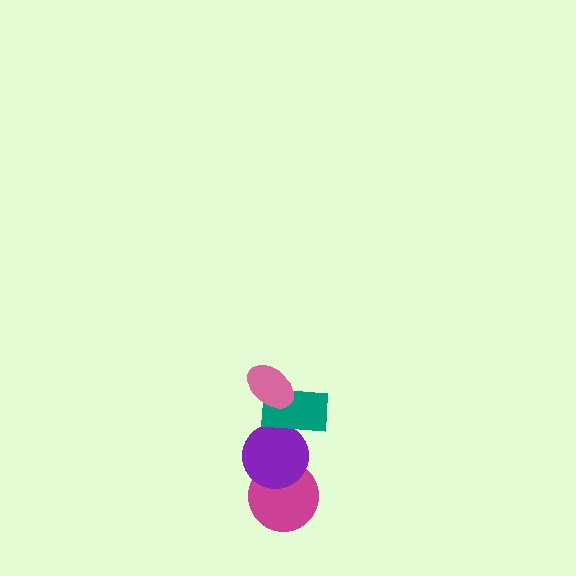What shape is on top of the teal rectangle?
The pink ellipse is on top of the teal rectangle.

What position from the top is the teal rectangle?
The teal rectangle is 2nd from the top.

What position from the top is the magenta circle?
The magenta circle is 4th from the top.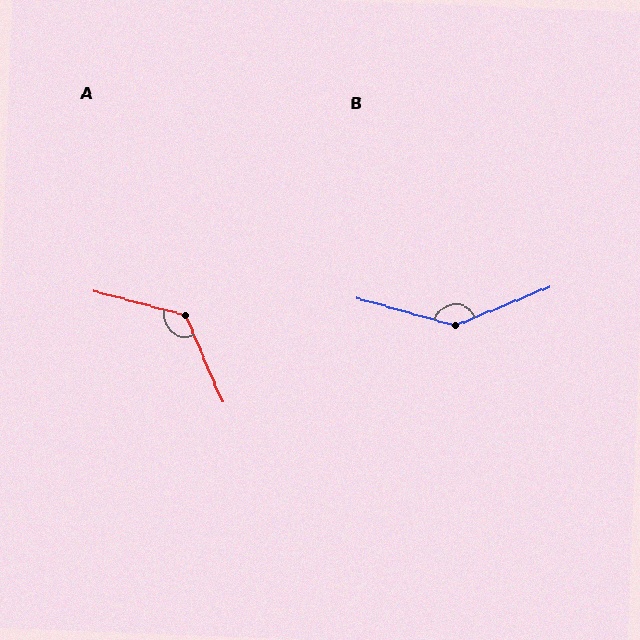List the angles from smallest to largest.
A (128°), B (142°).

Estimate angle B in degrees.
Approximately 142 degrees.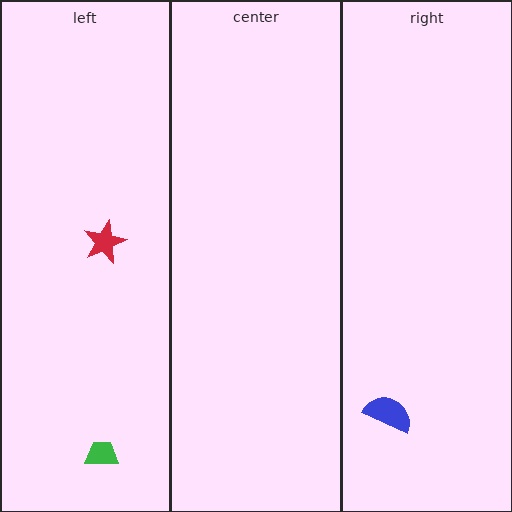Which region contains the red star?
The left region.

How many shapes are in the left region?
2.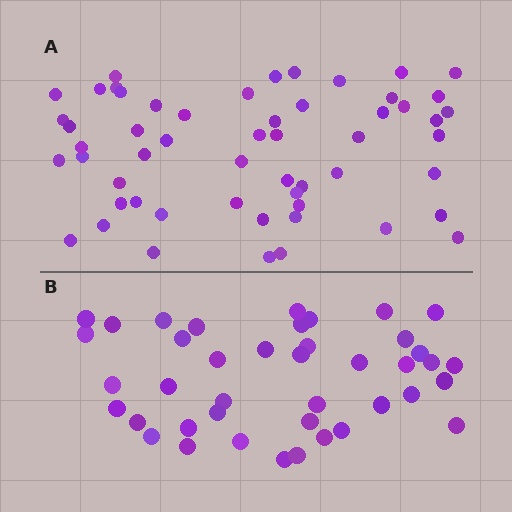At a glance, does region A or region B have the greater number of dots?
Region A (the top region) has more dots.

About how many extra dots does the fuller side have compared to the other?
Region A has approximately 15 more dots than region B.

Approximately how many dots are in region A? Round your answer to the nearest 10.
About 60 dots. (The exact count is 55, which rounds to 60.)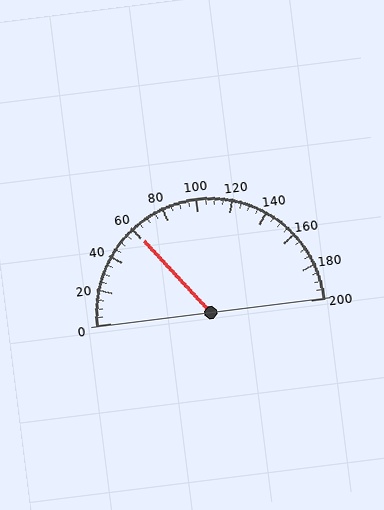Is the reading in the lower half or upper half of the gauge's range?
The reading is in the lower half of the range (0 to 200).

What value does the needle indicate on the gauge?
The needle indicates approximately 60.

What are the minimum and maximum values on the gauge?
The gauge ranges from 0 to 200.